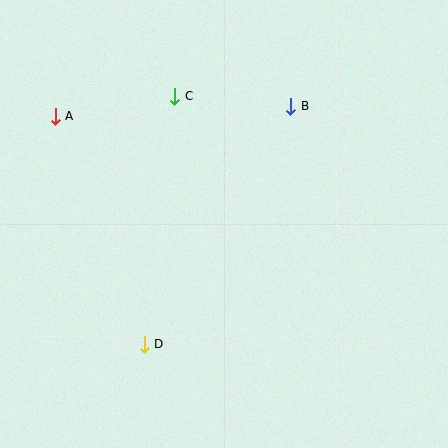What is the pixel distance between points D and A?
The distance between D and A is 245 pixels.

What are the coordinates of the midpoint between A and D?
The midpoint between A and D is at (100, 230).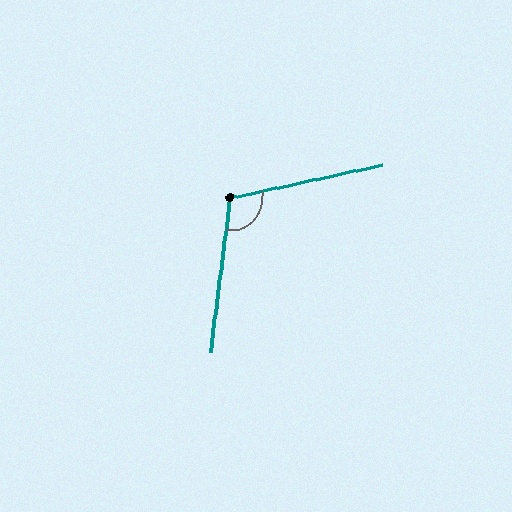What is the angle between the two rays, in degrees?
Approximately 110 degrees.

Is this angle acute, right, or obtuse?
It is obtuse.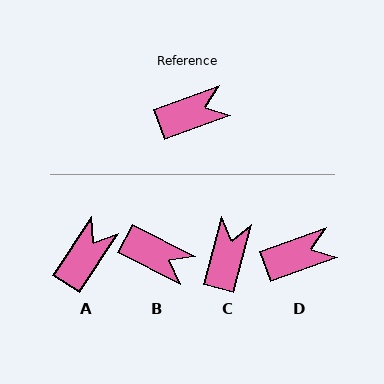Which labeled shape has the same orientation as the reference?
D.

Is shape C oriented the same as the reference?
No, it is off by about 55 degrees.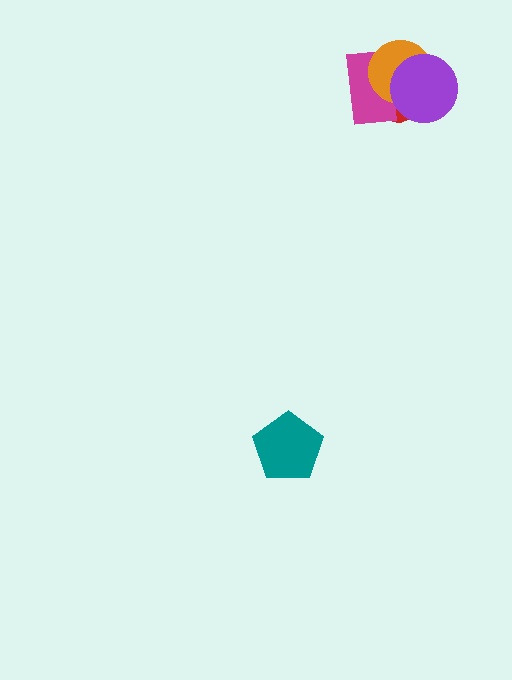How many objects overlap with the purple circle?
3 objects overlap with the purple circle.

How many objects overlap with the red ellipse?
3 objects overlap with the red ellipse.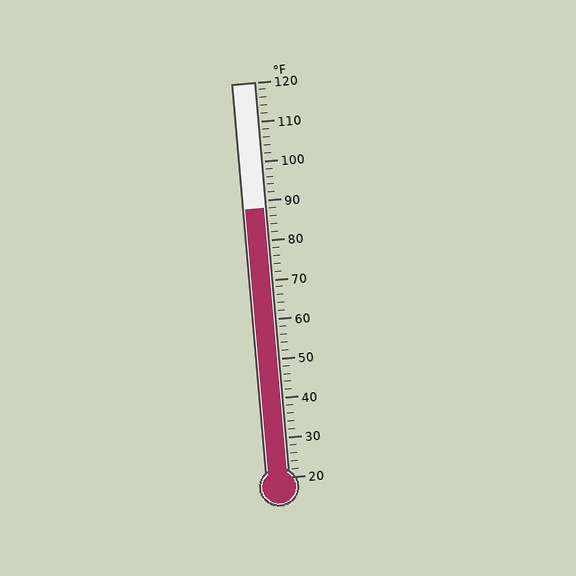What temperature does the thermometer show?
The thermometer shows approximately 88°F.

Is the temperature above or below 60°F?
The temperature is above 60°F.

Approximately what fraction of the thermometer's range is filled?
The thermometer is filled to approximately 70% of its range.